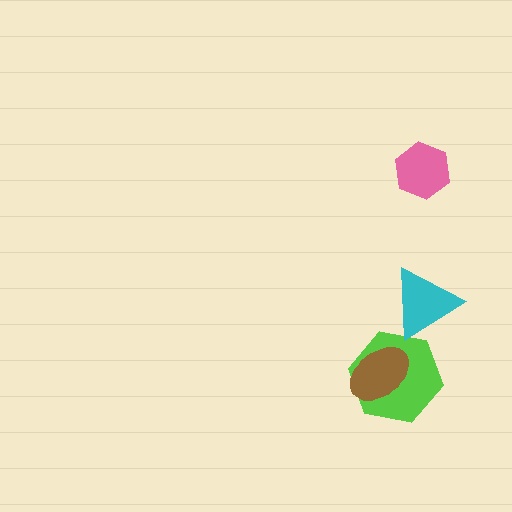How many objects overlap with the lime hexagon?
2 objects overlap with the lime hexagon.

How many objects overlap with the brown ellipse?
1 object overlaps with the brown ellipse.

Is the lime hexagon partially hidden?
Yes, it is partially covered by another shape.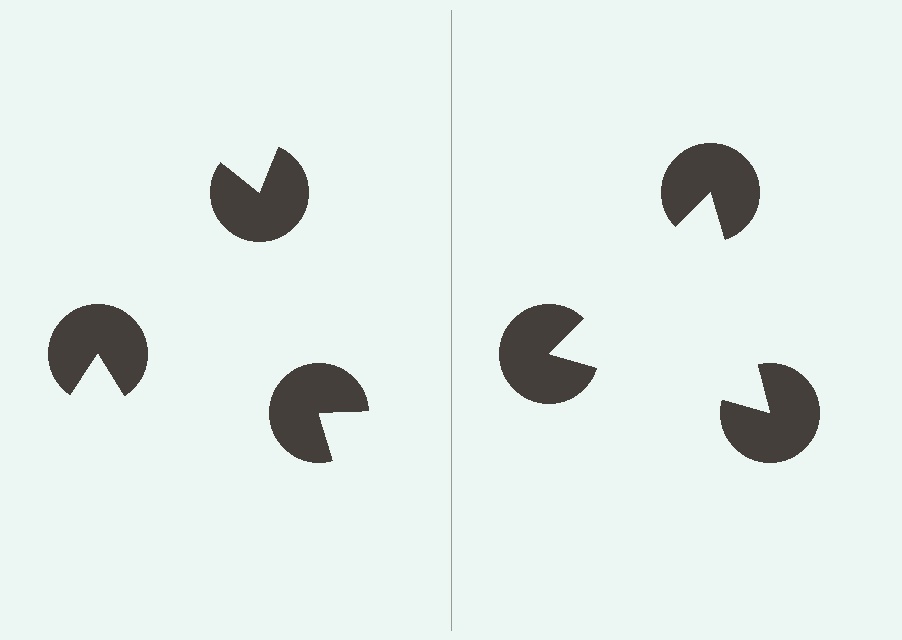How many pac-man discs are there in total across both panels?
6 — 3 on each side.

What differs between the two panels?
The pac-man discs are positioned identically on both sides; only the wedge orientations differ. On the right they align to a triangle; on the left they are misaligned.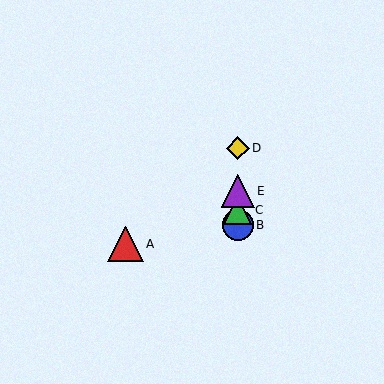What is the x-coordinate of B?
Object B is at x≈238.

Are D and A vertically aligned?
No, D is at x≈238 and A is at x≈126.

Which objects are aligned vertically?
Objects B, C, D, E are aligned vertically.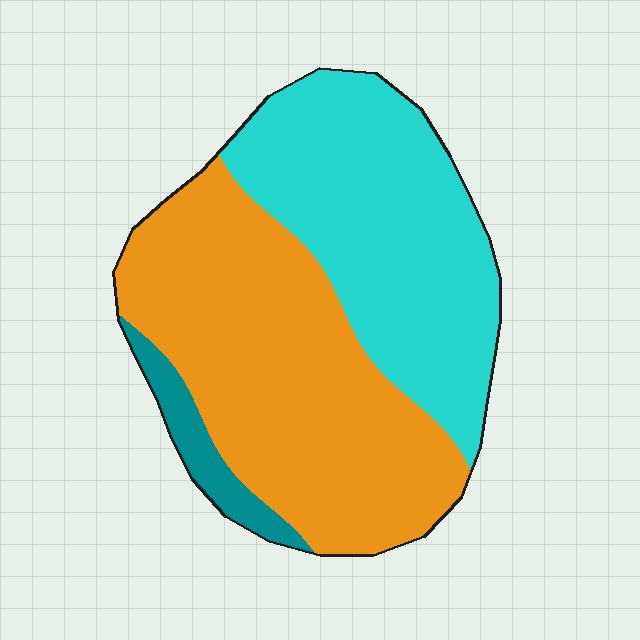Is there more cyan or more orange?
Orange.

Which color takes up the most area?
Orange, at roughly 50%.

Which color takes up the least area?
Teal, at roughly 5%.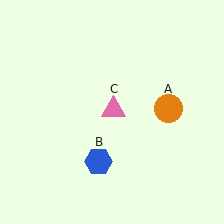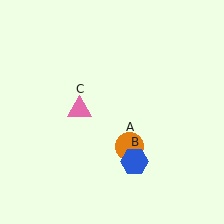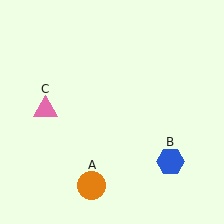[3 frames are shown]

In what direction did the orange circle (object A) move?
The orange circle (object A) moved down and to the left.